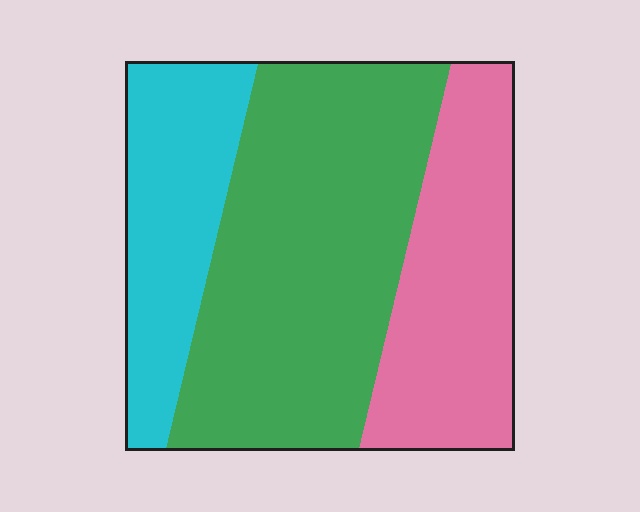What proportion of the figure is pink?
Pink covers about 30% of the figure.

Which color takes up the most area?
Green, at roughly 50%.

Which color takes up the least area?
Cyan, at roughly 20%.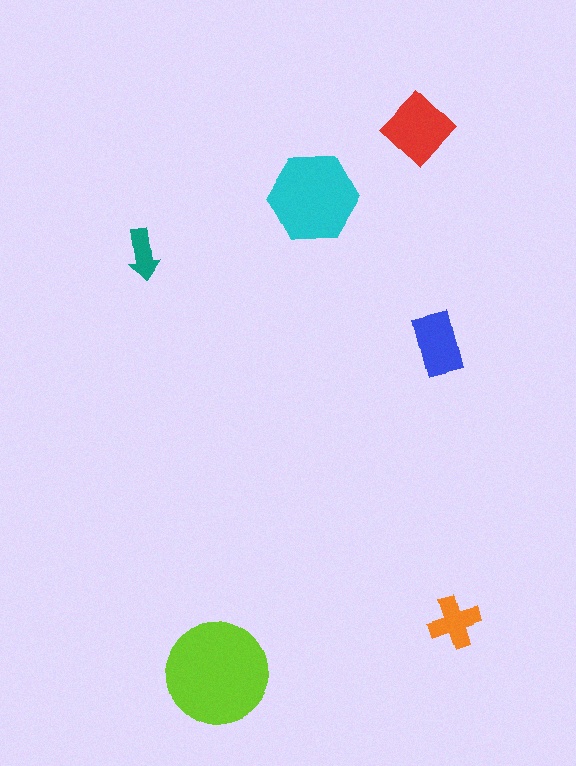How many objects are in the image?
There are 6 objects in the image.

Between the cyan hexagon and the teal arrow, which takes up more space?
The cyan hexagon.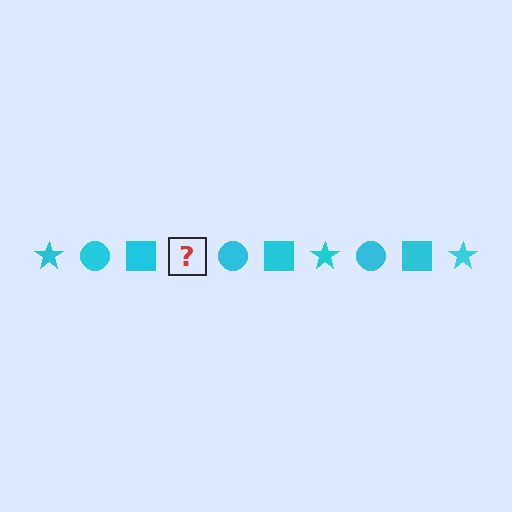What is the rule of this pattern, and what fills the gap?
The rule is that the pattern cycles through star, circle, square shapes in cyan. The gap should be filled with a cyan star.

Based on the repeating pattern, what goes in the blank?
The blank should be a cyan star.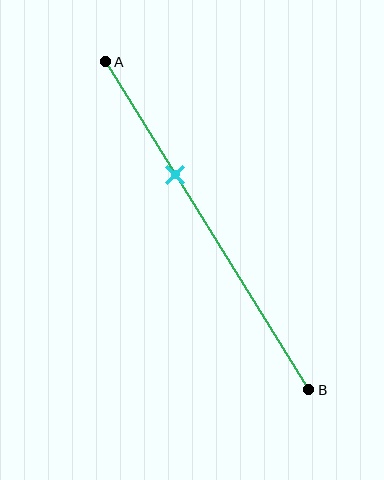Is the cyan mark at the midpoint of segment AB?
No, the mark is at about 35% from A, not at the 50% midpoint.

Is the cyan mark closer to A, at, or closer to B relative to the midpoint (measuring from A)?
The cyan mark is closer to point A than the midpoint of segment AB.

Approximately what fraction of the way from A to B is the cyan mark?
The cyan mark is approximately 35% of the way from A to B.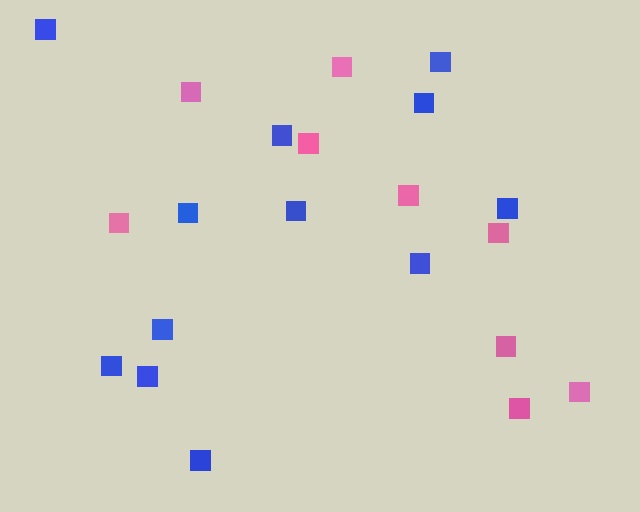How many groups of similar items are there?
There are 2 groups: one group of pink squares (9) and one group of blue squares (12).